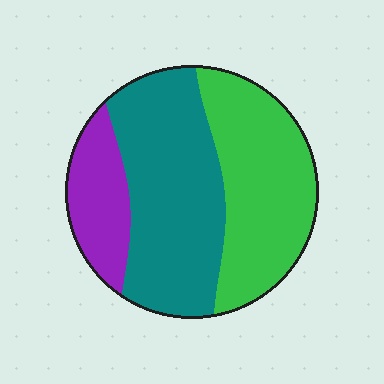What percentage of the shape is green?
Green covers around 40% of the shape.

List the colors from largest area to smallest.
From largest to smallest: teal, green, purple.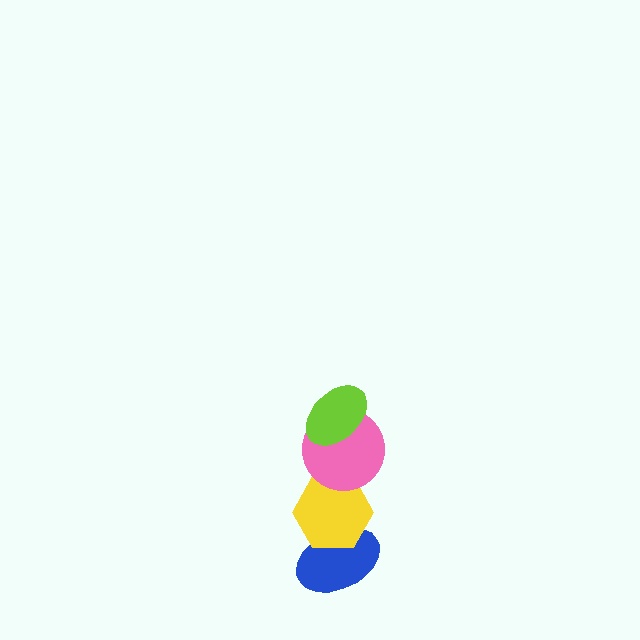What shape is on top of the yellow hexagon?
The pink circle is on top of the yellow hexagon.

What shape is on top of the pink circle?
The lime ellipse is on top of the pink circle.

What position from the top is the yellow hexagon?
The yellow hexagon is 3rd from the top.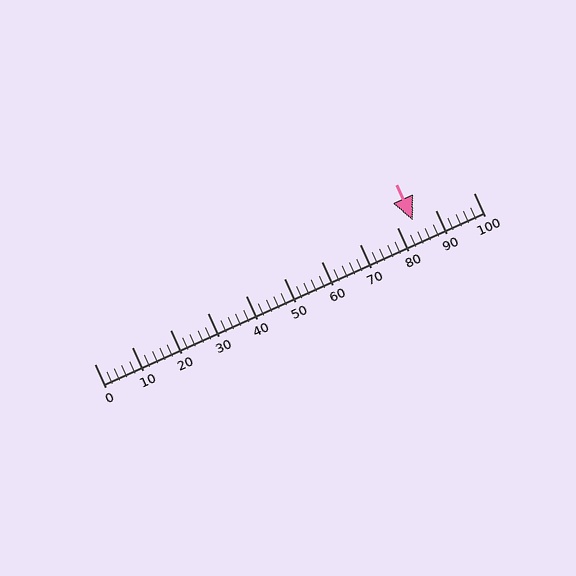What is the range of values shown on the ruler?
The ruler shows values from 0 to 100.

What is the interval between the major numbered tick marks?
The major tick marks are spaced 10 units apart.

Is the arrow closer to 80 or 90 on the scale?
The arrow is closer to 80.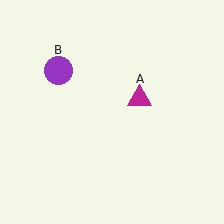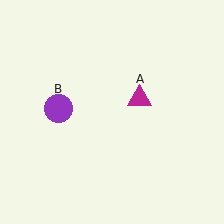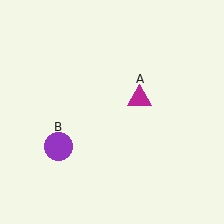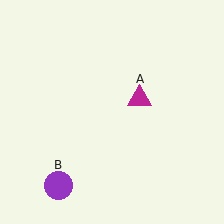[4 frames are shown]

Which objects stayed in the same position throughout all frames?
Magenta triangle (object A) remained stationary.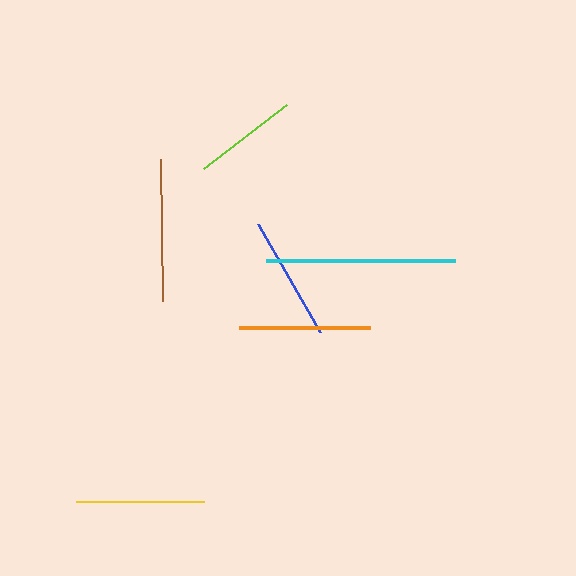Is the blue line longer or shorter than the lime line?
The blue line is longer than the lime line.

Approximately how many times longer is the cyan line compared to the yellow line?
The cyan line is approximately 1.5 times the length of the yellow line.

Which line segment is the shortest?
The lime line is the shortest at approximately 104 pixels.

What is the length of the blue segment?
The blue segment is approximately 124 pixels long.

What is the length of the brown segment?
The brown segment is approximately 142 pixels long.